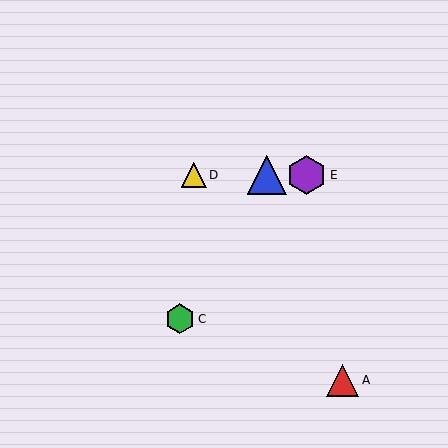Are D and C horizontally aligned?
No, D is at y≈175 and C is at y≈319.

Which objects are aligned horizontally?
Objects B, D, E are aligned horizontally.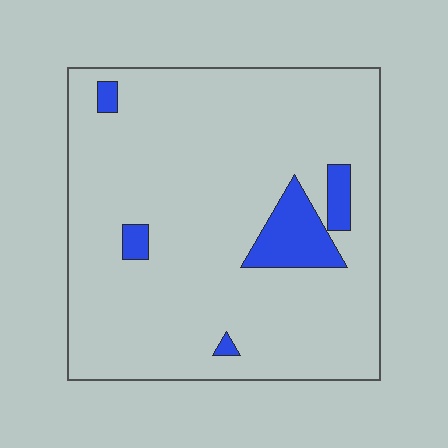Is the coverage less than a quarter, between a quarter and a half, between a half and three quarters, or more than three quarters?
Less than a quarter.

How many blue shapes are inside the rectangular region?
5.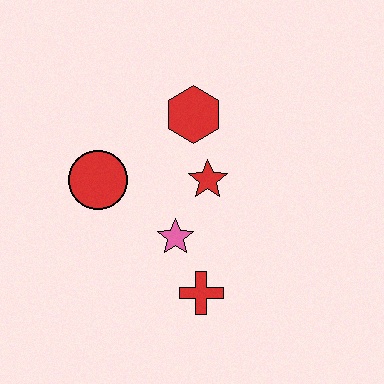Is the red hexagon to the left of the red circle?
No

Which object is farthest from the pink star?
The red hexagon is farthest from the pink star.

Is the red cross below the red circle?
Yes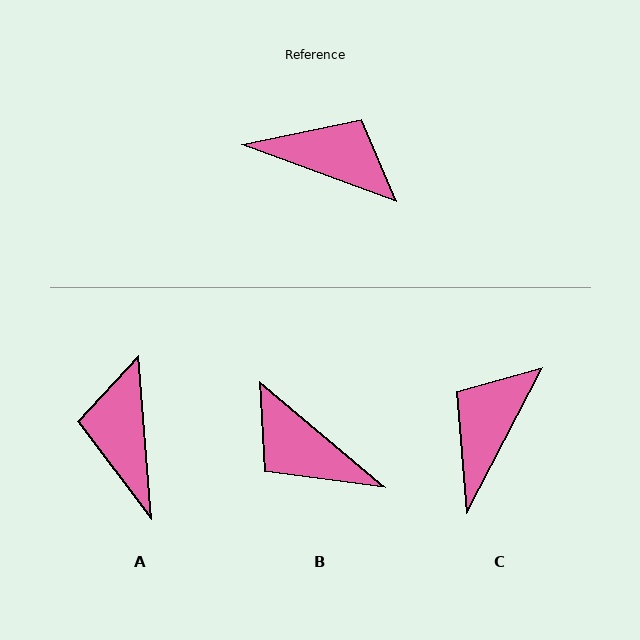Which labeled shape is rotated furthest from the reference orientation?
B, about 160 degrees away.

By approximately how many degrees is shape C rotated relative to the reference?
Approximately 83 degrees counter-clockwise.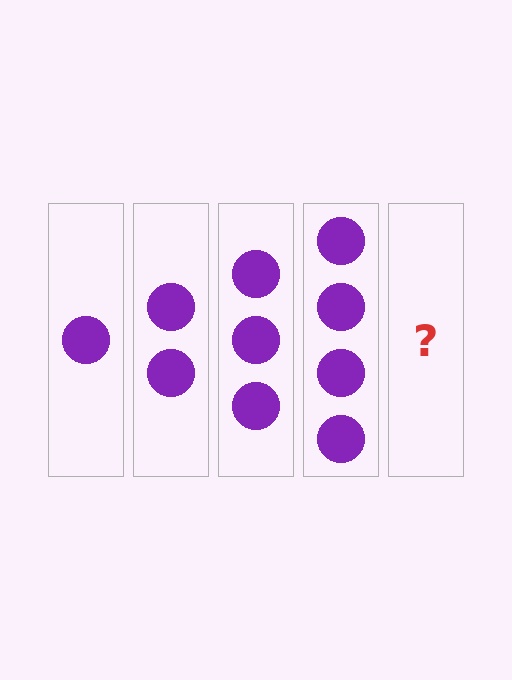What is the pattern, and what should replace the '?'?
The pattern is that each step adds one more circle. The '?' should be 5 circles.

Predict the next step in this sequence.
The next step is 5 circles.